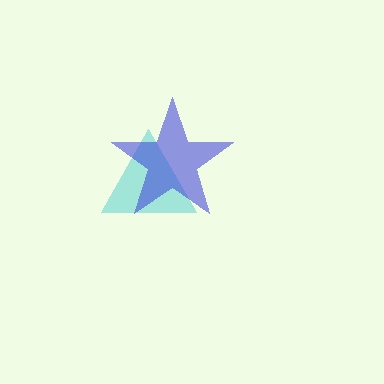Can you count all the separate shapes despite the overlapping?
Yes, there are 2 separate shapes.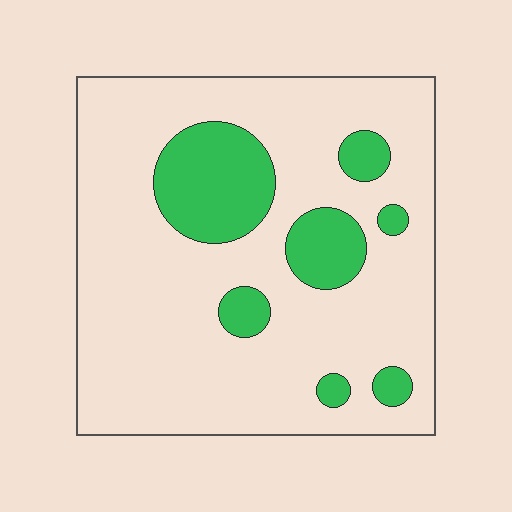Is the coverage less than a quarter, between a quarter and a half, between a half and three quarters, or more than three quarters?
Less than a quarter.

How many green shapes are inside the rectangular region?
7.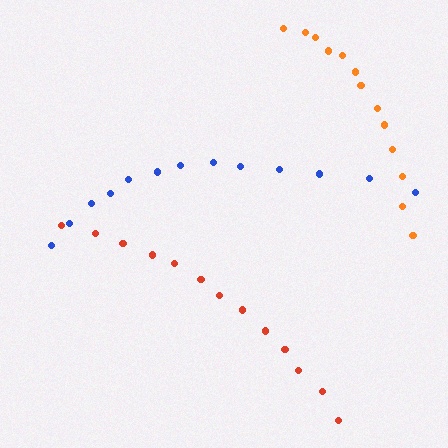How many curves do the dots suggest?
There are 3 distinct paths.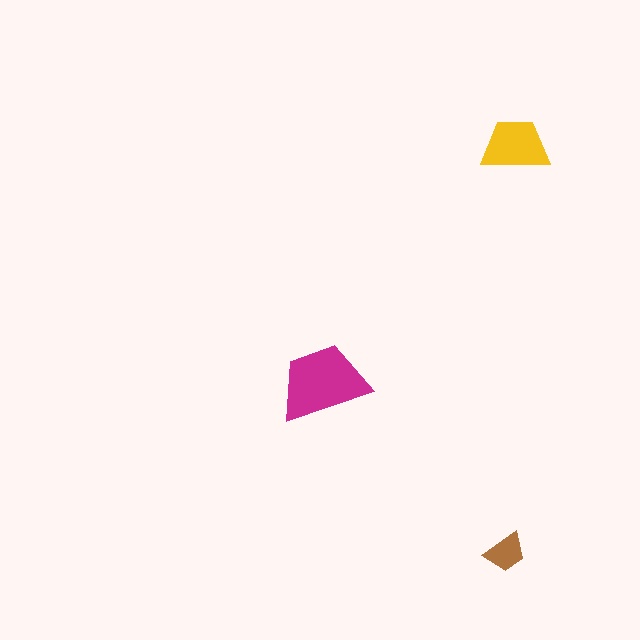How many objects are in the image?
There are 3 objects in the image.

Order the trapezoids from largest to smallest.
the magenta one, the yellow one, the brown one.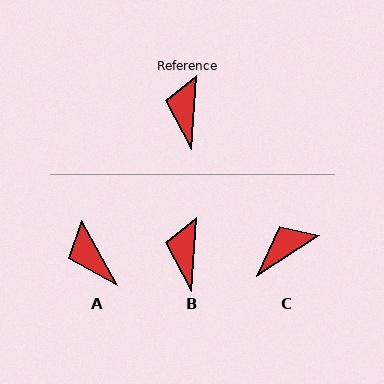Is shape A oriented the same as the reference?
No, it is off by about 33 degrees.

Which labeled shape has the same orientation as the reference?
B.